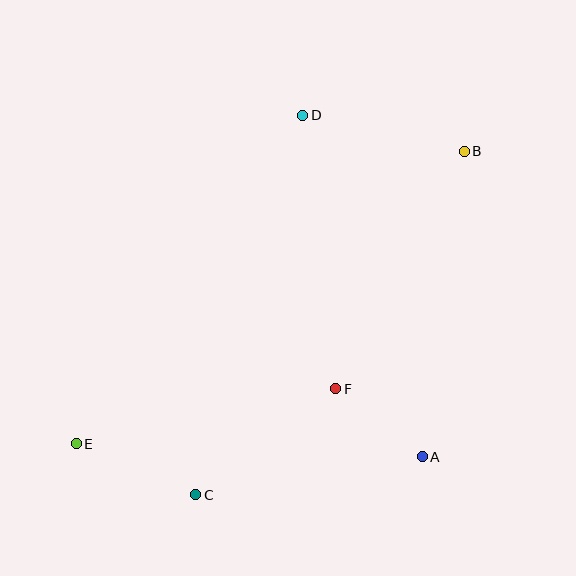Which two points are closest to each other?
Points A and F are closest to each other.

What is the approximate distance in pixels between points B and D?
The distance between B and D is approximately 166 pixels.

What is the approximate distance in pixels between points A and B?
The distance between A and B is approximately 308 pixels.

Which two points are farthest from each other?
Points B and E are farthest from each other.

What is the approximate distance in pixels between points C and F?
The distance between C and F is approximately 176 pixels.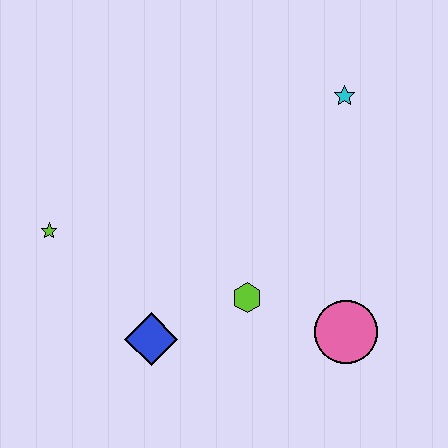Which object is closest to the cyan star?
The lime hexagon is closest to the cyan star.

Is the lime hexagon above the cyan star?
No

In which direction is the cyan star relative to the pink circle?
The cyan star is above the pink circle.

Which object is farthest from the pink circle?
The lime star is farthest from the pink circle.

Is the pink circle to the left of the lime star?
No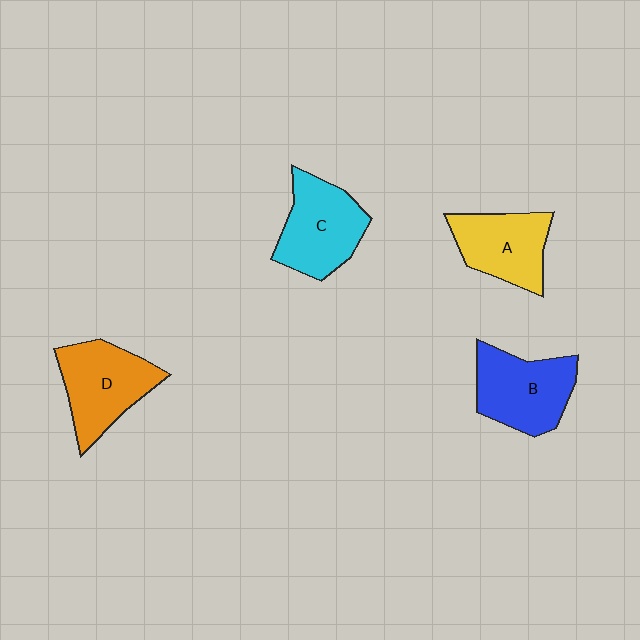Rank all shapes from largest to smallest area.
From largest to smallest: D (orange), B (blue), C (cyan), A (yellow).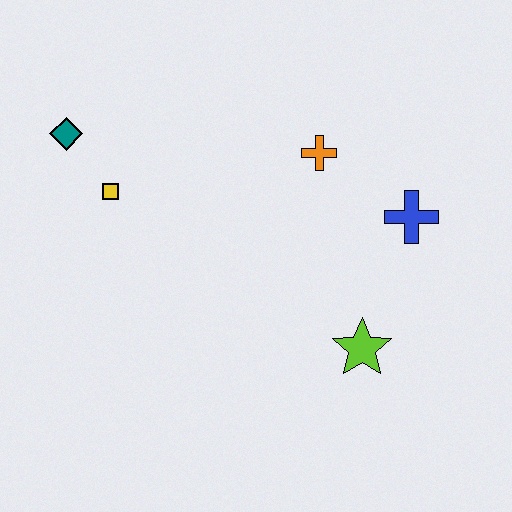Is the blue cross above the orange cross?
No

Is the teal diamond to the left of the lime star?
Yes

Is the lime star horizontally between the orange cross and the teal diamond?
No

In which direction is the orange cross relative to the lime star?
The orange cross is above the lime star.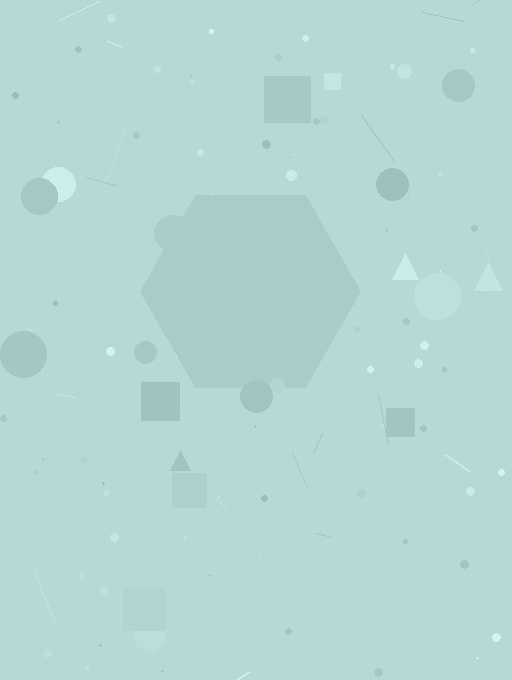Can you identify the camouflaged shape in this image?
The camouflaged shape is a hexagon.